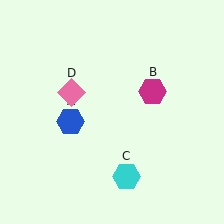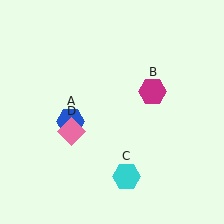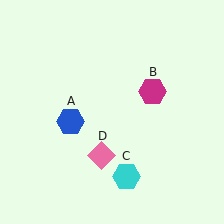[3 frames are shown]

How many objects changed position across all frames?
1 object changed position: pink diamond (object D).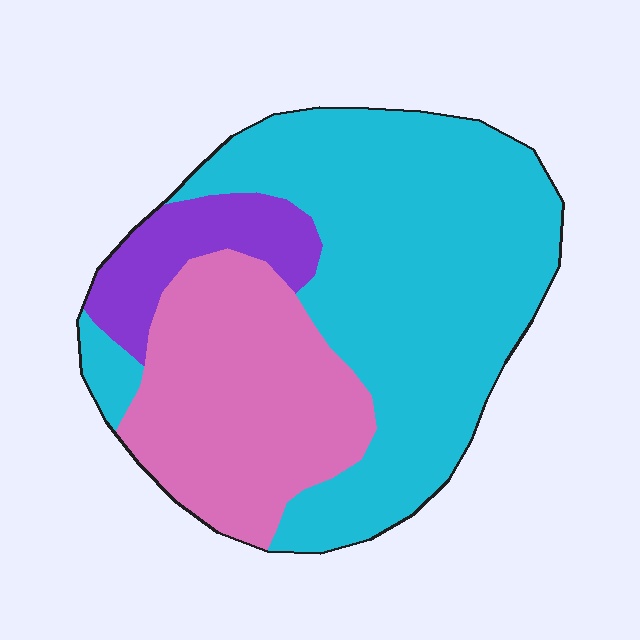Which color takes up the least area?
Purple, at roughly 10%.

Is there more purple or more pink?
Pink.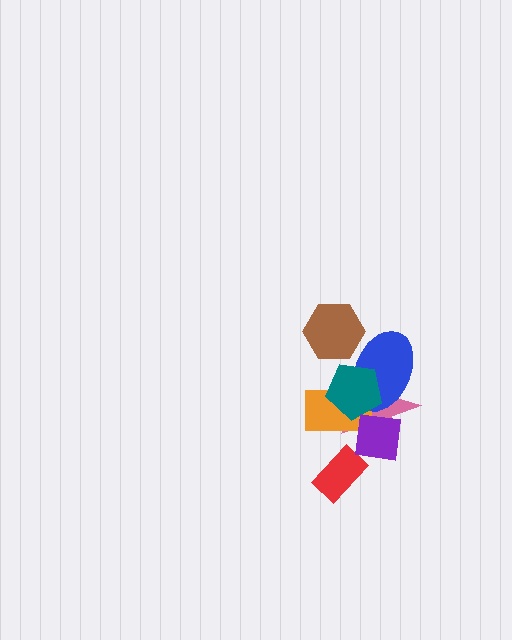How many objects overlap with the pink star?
4 objects overlap with the pink star.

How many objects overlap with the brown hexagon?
1 object overlaps with the brown hexagon.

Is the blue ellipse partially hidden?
Yes, it is partially covered by another shape.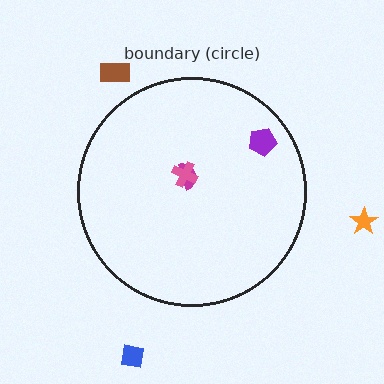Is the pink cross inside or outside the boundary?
Inside.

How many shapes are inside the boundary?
3 inside, 3 outside.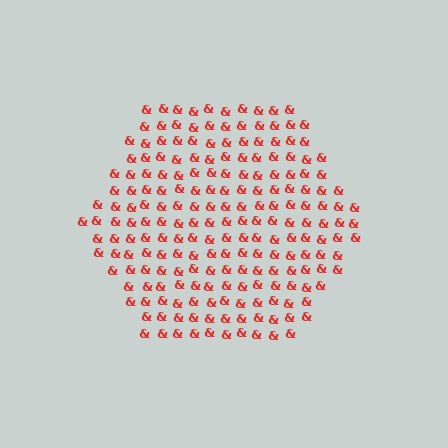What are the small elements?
The small elements are ampersands.